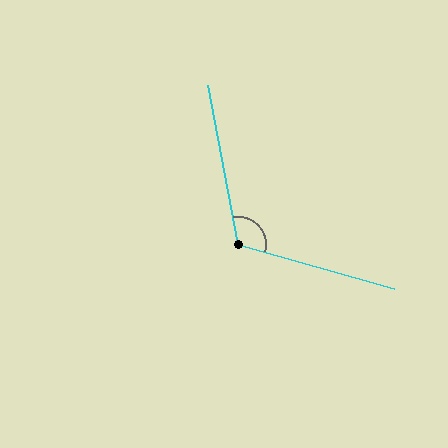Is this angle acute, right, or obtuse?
It is obtuse.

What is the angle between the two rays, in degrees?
Approximately 116 degrees.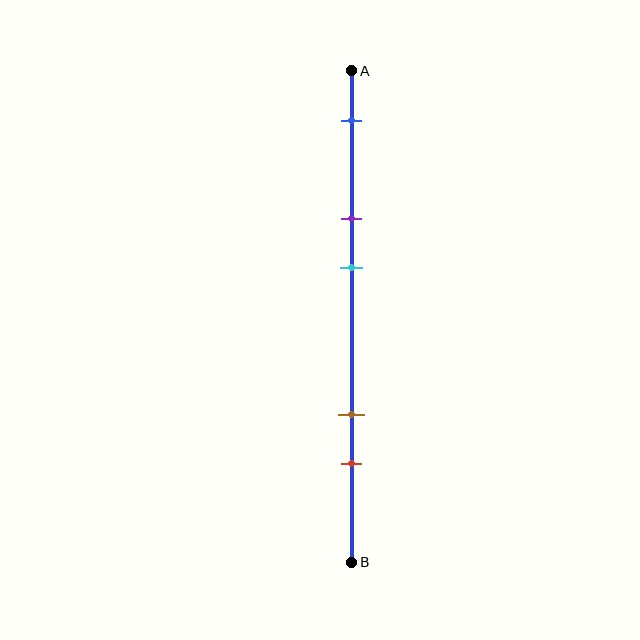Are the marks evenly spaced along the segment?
No, the marks are not evenly spaced.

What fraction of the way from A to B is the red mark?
The red mark is approximately 80% (0.8) of the way from A to B.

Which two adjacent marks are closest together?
The purple and cyan marks are the closest adjacent pair.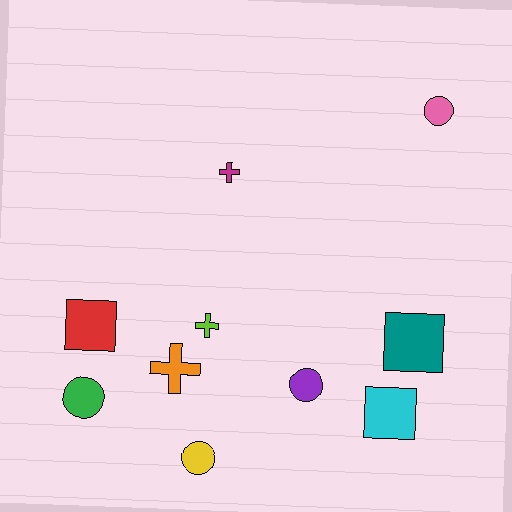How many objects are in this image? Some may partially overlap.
There are 10 objects.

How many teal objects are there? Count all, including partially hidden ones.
There is 1 teal object.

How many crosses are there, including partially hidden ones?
There are 3 crosses.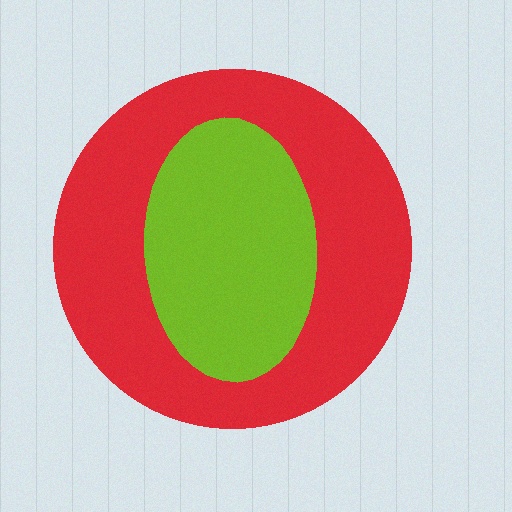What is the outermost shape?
The red circle.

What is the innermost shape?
The lime ellipse.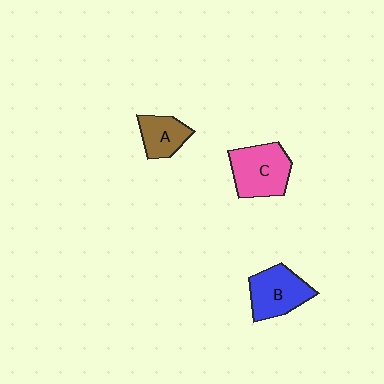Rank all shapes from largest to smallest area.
From largest to smallest: C (pink), B (blue), A (brown).